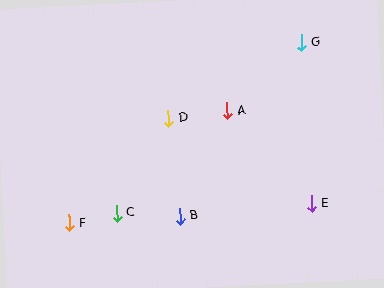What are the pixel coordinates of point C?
Point C is at (117, 213).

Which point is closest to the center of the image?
Point D at (168, 119) is closest to the center.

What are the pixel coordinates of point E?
Point E is at (311, 204).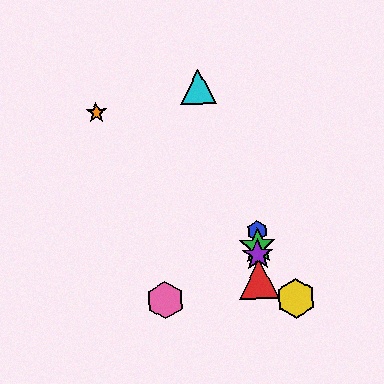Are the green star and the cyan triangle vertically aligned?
No, the green star is at x≈257 and the cyan triangle is at x≈198.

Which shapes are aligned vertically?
The red triangle, the blue hexagon, the green star, the purple star are aligned vertically.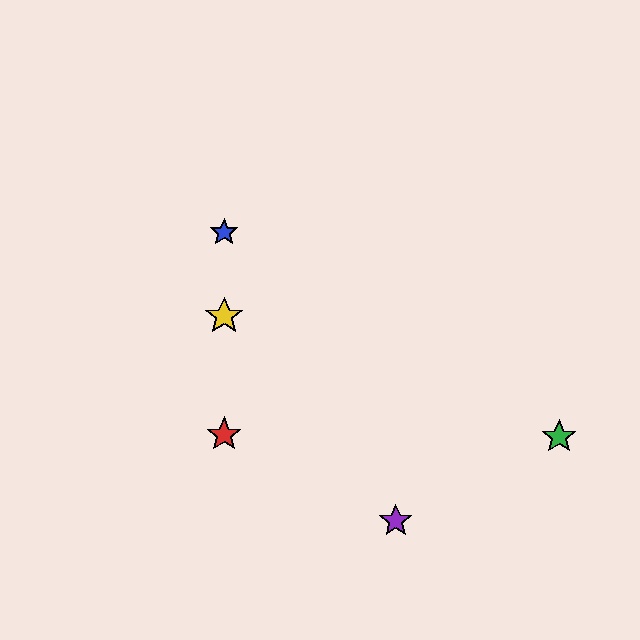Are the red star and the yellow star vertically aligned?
Yes, both are at x≈224.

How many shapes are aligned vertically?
3 shapes (the red star, the blue star, the yellow star) are aligned vertically.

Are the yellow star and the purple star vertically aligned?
No, the yellow star is at x≈224 and the purple star is at x≈396.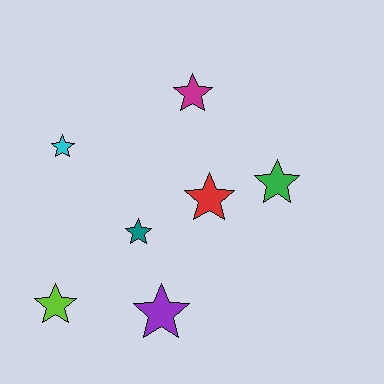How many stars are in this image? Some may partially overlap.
There are 7 stars.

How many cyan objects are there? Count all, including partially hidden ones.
There is 1 cyan object.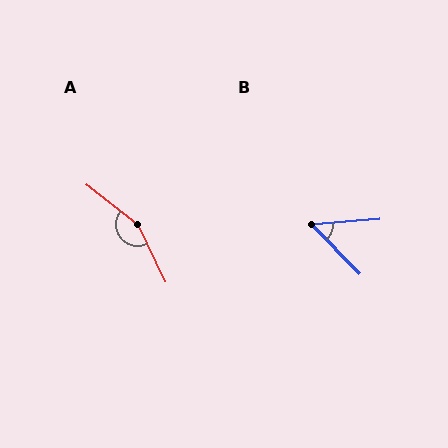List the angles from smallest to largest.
B (50°), A (154°).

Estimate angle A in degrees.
Approximately 154 degrees.